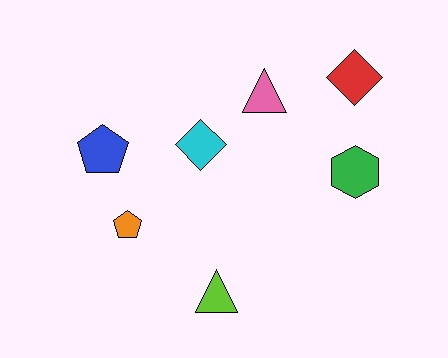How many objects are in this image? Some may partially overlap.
There are 7 objects.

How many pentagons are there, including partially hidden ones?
There are 2 pentagons.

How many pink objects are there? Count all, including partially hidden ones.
There is 1 pink object.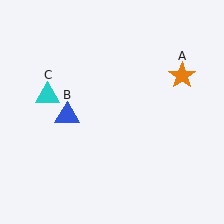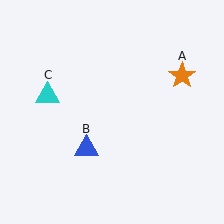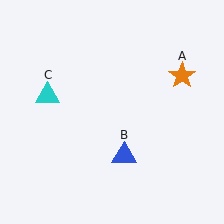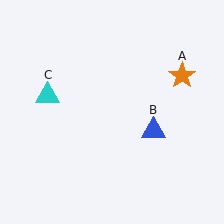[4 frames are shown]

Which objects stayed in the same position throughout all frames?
Orange star (object A) and cyan triangle (object C) remained stationary.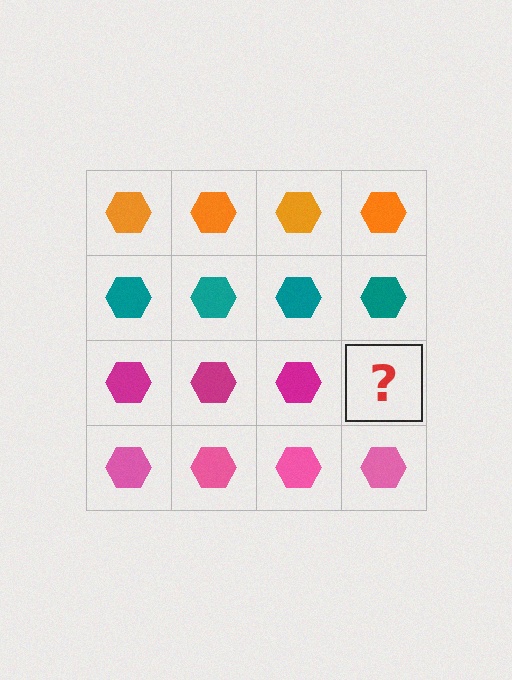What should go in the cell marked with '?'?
The missing cell should contain a magenta hexagon.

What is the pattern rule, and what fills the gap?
The rule is that each row has a consistent color. The gap should be filled with a magenta hexagon.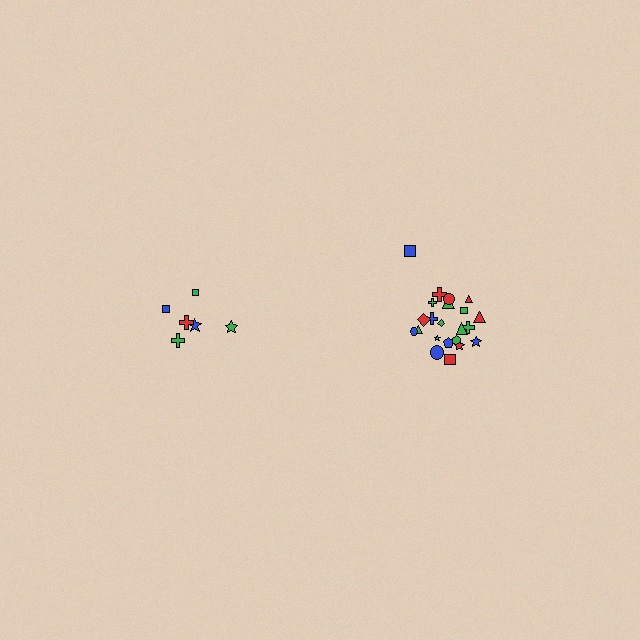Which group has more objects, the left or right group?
The right group.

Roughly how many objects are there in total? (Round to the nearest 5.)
Roughly 30 objects in total.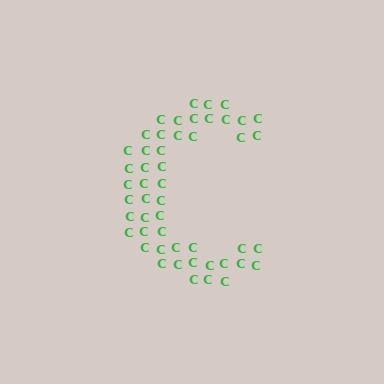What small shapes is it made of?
It is made of small letter C's.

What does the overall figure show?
The overall figure shows the letter C.